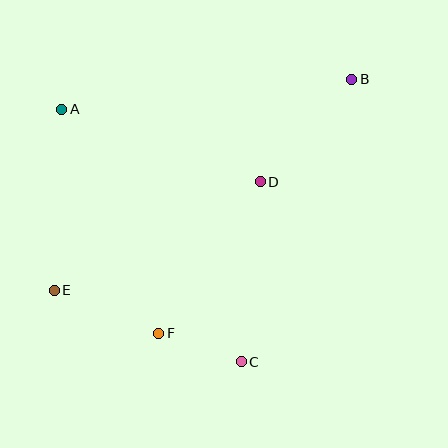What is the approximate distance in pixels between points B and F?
The distance between B and F is approximately 319 pixels.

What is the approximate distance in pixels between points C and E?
The distance between C and E is approximately 200 pixels.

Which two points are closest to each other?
Points C and F are closest to each other.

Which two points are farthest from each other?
Points B and E are farthest from each other.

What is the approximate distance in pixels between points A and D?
The distance between A and D is approximately 211 pixels.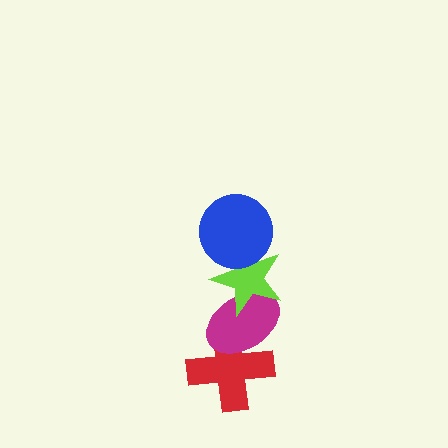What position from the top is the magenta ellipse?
The magenta ellipse is 3rd from the top.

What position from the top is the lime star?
The lime star is 2nd from the top.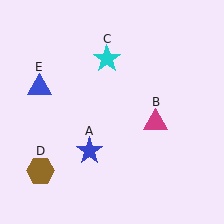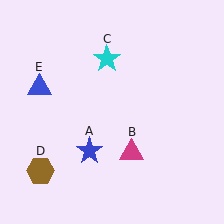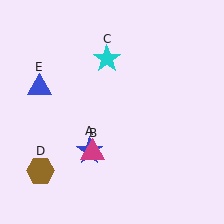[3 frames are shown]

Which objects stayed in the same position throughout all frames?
Blue star (object A) and cyan star (object C) and brown hexagon (object D) and blue triangle (object E) remained stationary.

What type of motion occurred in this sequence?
The magenta triangle (object B) rotated clockwise around the center of the scene.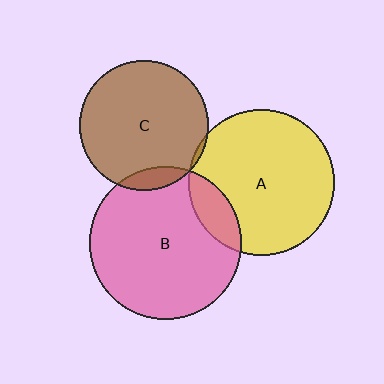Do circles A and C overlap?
Yes.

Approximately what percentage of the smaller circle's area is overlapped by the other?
Approximately 5%.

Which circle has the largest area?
Circle B (pink).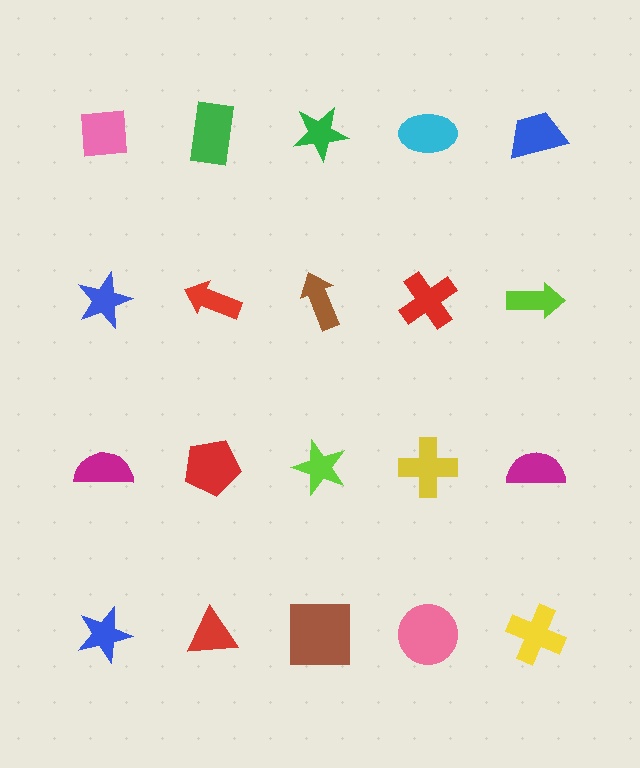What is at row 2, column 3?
A brown arrow.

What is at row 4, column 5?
A yellow cross.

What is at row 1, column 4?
A cyan ellipse.